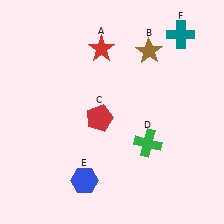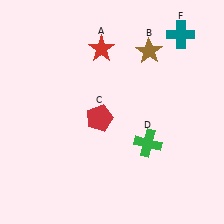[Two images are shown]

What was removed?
The blue hexagon (E) was removed in Image 2.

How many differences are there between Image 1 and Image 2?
There is 1 difference between the two images.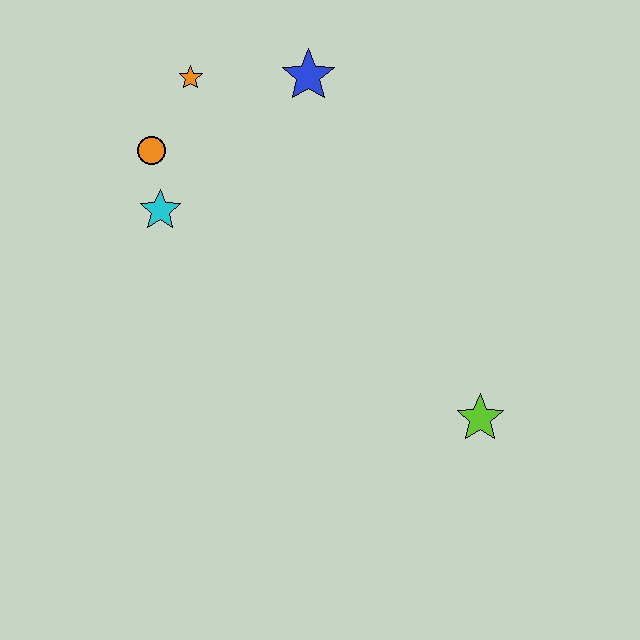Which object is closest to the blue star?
The orange star is closest to the blue star.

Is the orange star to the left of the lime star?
Yes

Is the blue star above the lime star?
Yes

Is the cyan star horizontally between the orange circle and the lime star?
Yes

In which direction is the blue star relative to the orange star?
The blue star is to the right of the orange star.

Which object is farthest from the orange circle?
The lime star is farthest from the orange circle.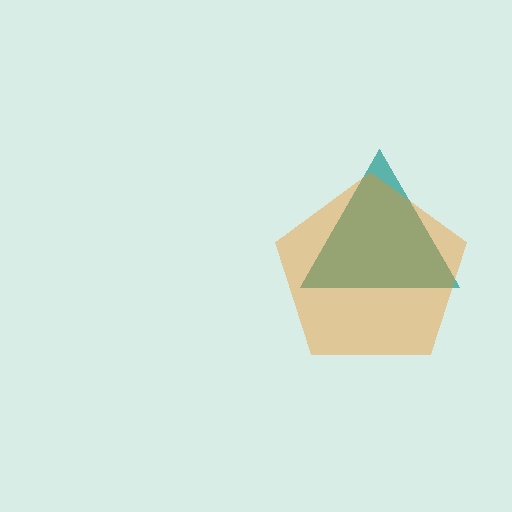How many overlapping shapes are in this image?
There are 2 overlapping shapes in the image.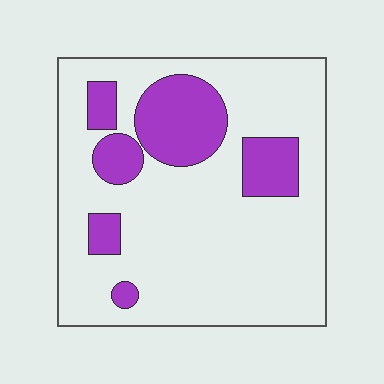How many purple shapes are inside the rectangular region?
6.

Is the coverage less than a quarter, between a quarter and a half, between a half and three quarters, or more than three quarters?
Less than a quarter.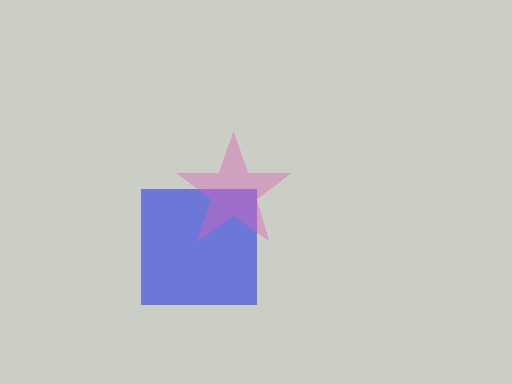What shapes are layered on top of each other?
The layered shapes are: a blue square, a pink star.